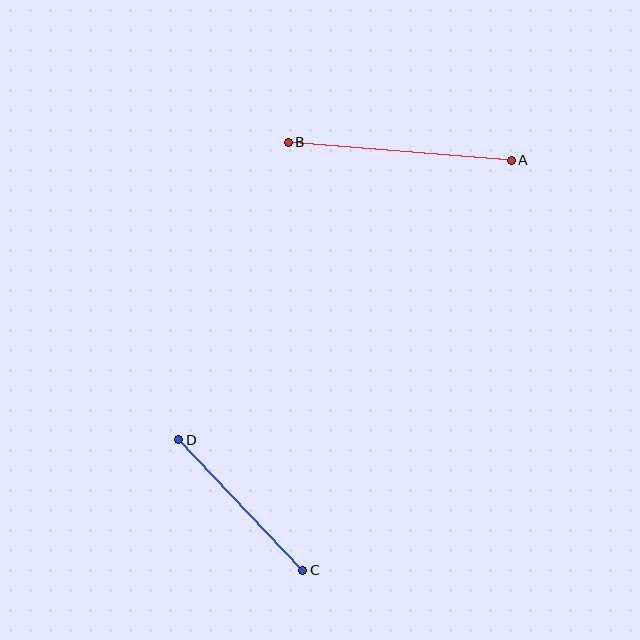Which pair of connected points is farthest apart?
Points A and B are farthest apart.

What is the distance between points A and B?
The distance is approximately 224 pixels.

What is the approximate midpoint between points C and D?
The midpoint is at approximately (241, 505) pixels.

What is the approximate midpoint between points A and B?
The midpoint is at approximately (400, 151) pixels.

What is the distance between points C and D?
The distance is approximately 180 pixels.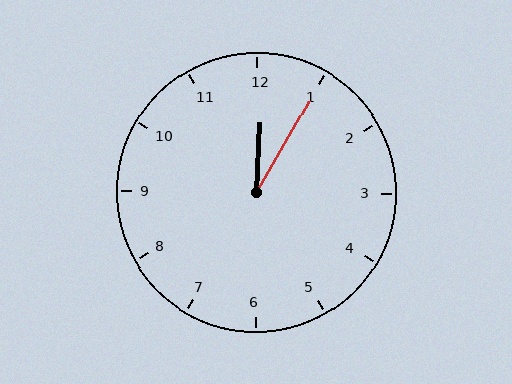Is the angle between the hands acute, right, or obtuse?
It is acute.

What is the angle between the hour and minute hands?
Approximately 28 degrees.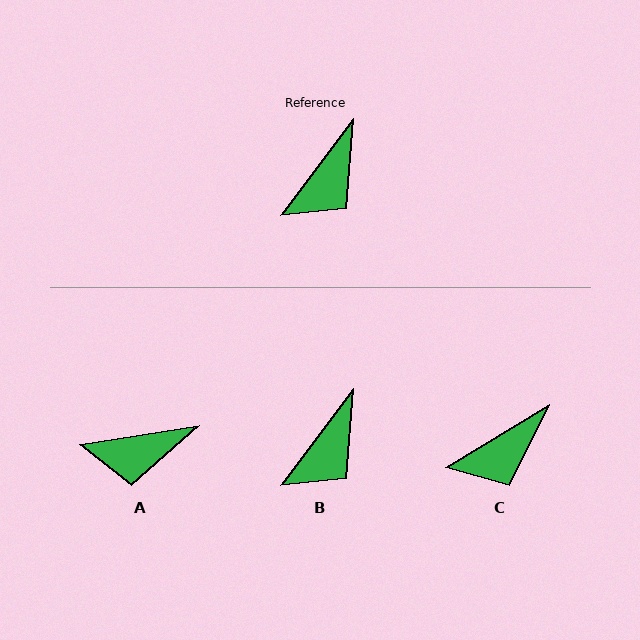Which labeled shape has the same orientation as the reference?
B.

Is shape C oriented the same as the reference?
No, it is off by about 22 degrees.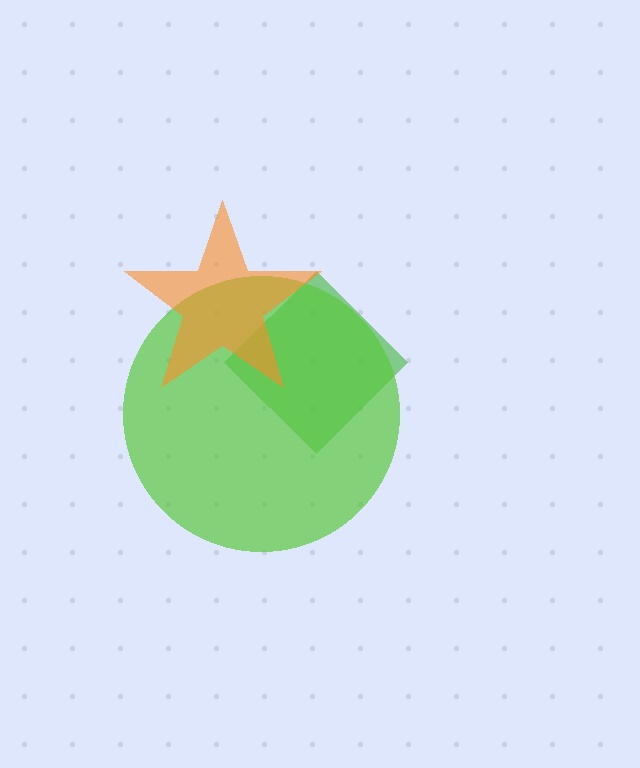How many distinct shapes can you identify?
There are 3 distinct shapes: a green diamond, a lime circle, an orange star.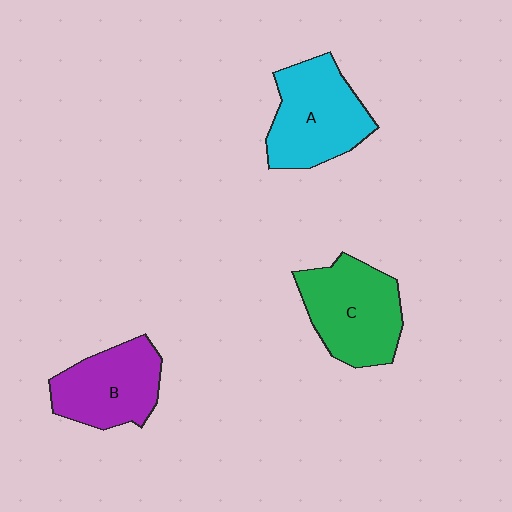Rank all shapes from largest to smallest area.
From largest to smallest: C (green), A (cyan), B (purple).